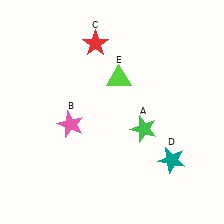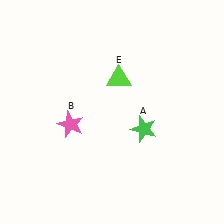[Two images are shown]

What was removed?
The teal star (D), the red star (C) were removed in Image 2.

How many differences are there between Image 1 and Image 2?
There are 2 differences between the two images.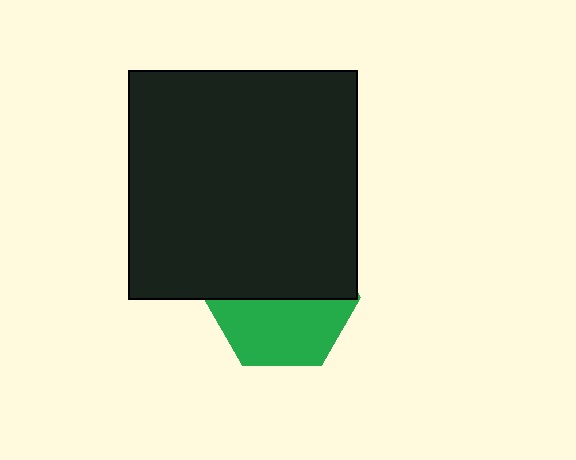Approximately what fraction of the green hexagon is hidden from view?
Roughly 52% of the green hexagon is hidden behind the black square.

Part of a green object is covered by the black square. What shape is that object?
It is a hexagon.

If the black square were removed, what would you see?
You would see the complete green hexagon.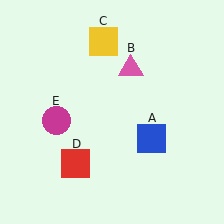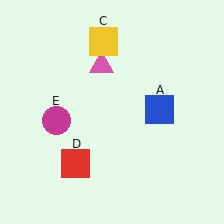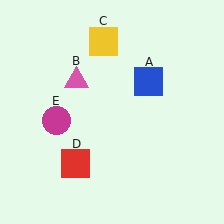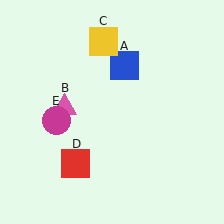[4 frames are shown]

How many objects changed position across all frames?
2 objects changed position: blue square (object A), pink triangle (object B).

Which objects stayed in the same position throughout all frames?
Yellow square (object C) and red square (object D) and magenta circle (object E) remained stationary.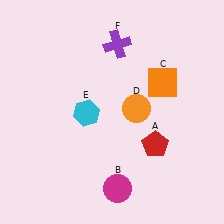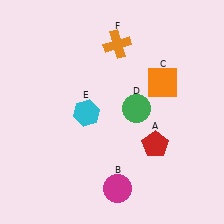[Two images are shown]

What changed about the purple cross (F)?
In Image 1, F is purple. In Image 2, it changed to orange.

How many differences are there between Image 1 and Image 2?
There are 2 differences between the two images.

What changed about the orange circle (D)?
In Image 1, D is orange. In Image 2, it changed to green.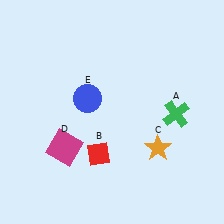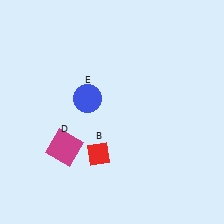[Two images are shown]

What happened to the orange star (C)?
The orange star (C) was removed in Image 2. It was in the bottom-right area of Image 1.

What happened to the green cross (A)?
The green cross (A) was removed in Image 2. It was in the bottom-right area of Image 1.